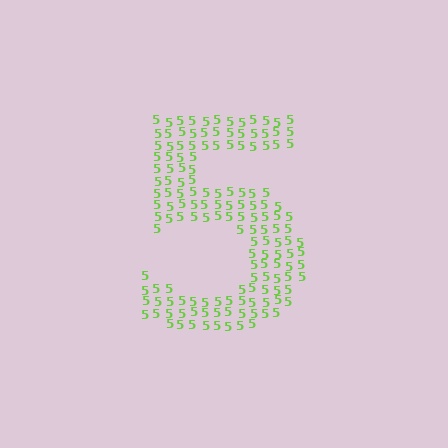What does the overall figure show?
The overall figure shows the digit 5.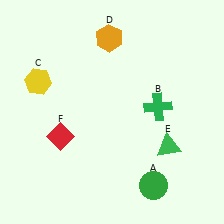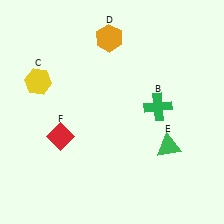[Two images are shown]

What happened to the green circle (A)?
The green circle (A) was removed in Image 2. It was in the bottom-right area of Image 1.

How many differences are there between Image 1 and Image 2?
There is 1 difference between the two images.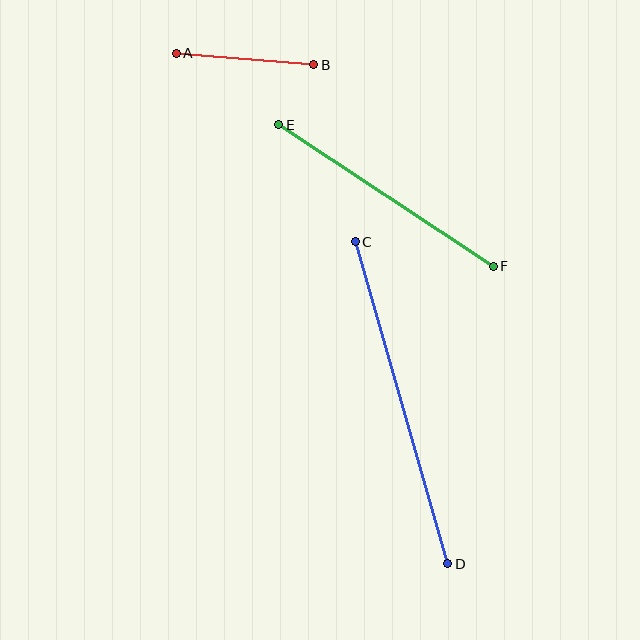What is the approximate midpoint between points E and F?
The midpoint is at approximately (386, 196) pixels.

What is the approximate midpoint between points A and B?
The midpoint is at approximately (245, 59) pixels.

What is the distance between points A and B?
The distance is approximately 138 pixels.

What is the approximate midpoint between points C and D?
The midpoint is at approximately (401, 403) pixels.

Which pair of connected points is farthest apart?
Points C and D are farthest apart.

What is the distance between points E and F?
The distance is approximately 257 pixels.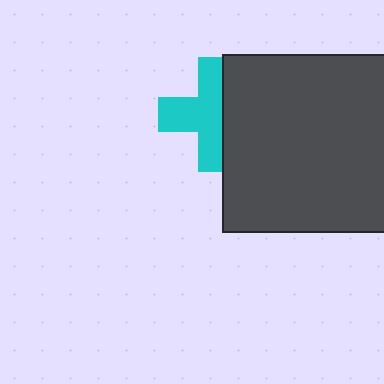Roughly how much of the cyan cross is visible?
About half of it is visible (roughly 60%).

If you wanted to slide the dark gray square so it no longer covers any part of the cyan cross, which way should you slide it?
Slide it right — that is the most direct way to separate the two shapes.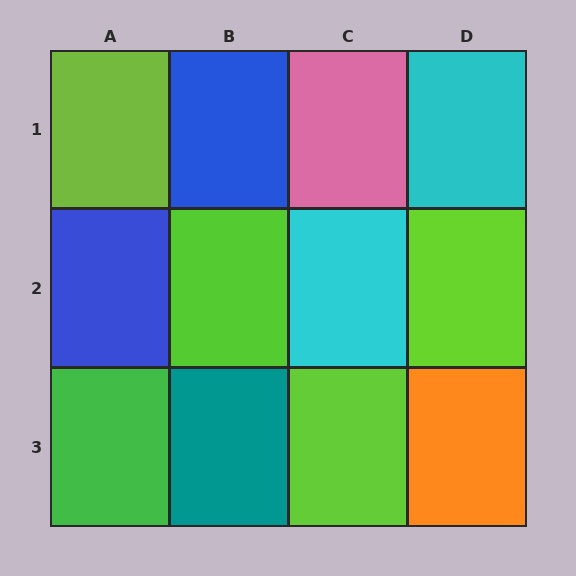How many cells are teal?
1 cell is teal.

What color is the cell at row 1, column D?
Cyan.